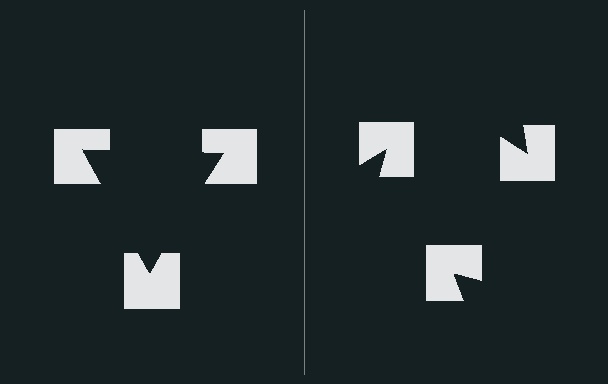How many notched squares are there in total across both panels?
6 — 3 on each side.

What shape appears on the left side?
An illusory triangle.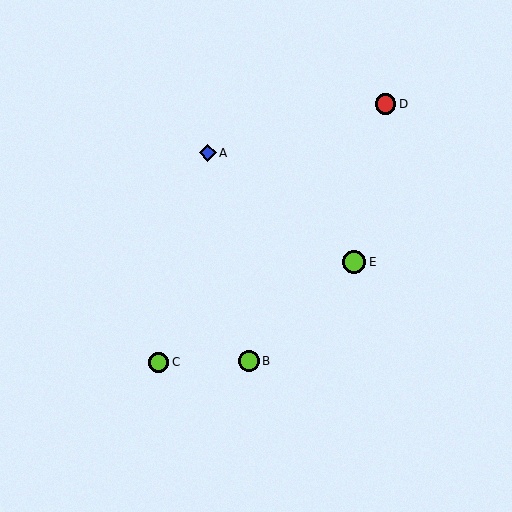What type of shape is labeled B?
Shape B is a lime circle.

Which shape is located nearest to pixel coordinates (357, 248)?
The lime circle (labeled E) at (354, 262) is nearest to that location.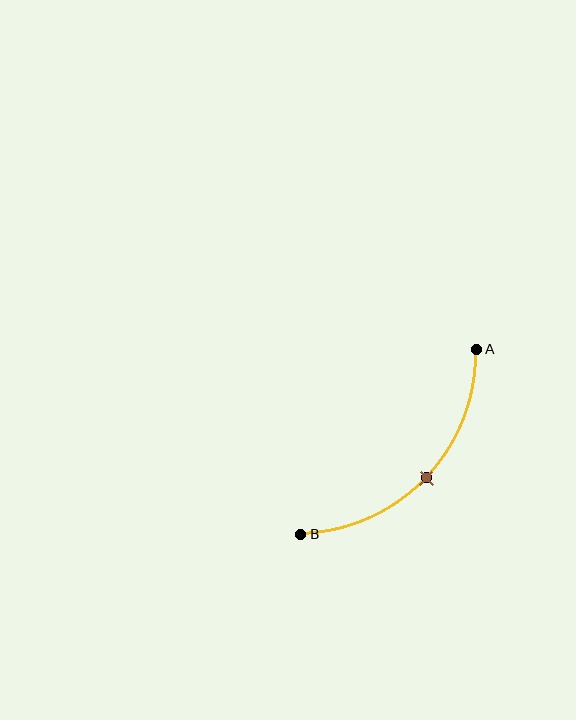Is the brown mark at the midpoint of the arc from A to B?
Yes. The brown mark lies on the arc at equal arc-length from both A and B — it is the arc midpoint.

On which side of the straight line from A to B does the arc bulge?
The arc bulges below and to the right of the straight line connecting A and B.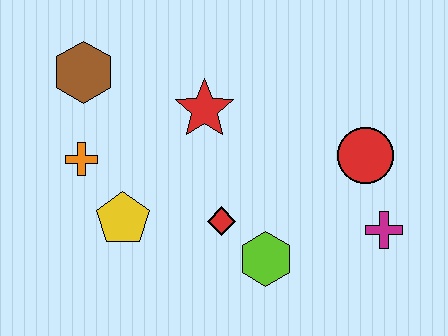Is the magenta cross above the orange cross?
No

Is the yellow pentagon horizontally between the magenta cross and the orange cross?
Yes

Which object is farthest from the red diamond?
The brown hexagon is farthest from the red diamond.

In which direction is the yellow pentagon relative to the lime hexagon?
The yellow pentagon is to the left of the lime hexagon.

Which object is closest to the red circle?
The magenta cross is closest to the red circle.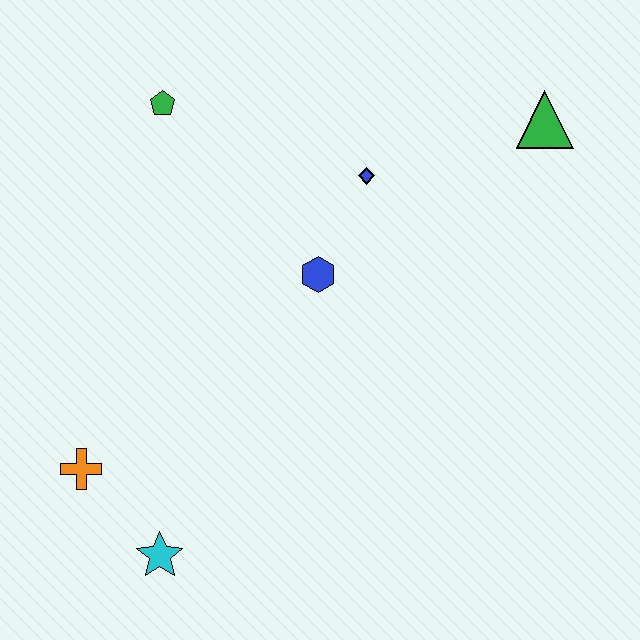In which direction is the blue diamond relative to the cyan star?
The blue diamond is above the cyan star.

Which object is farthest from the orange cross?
The green triangle is farthest from the orange cross.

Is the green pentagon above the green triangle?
Yes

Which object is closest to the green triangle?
The blue diamond is closest to the green triangle.